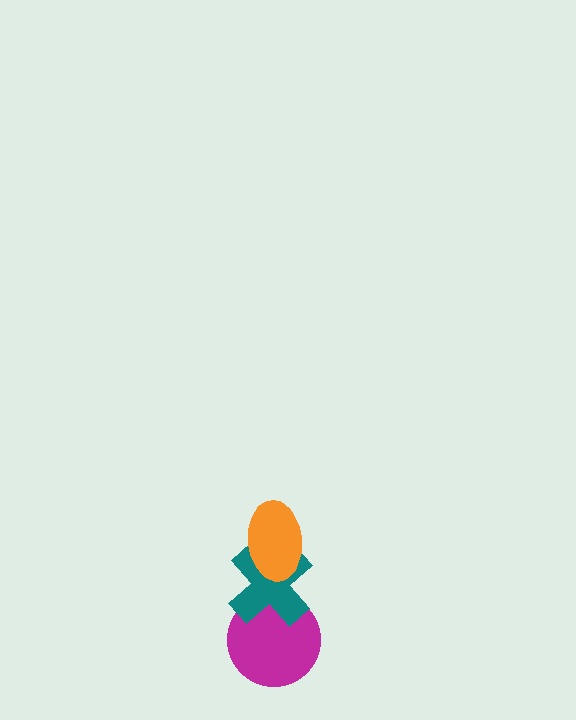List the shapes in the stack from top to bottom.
From top to bottom: the orange ellipse, the teal cross, the magenta circle.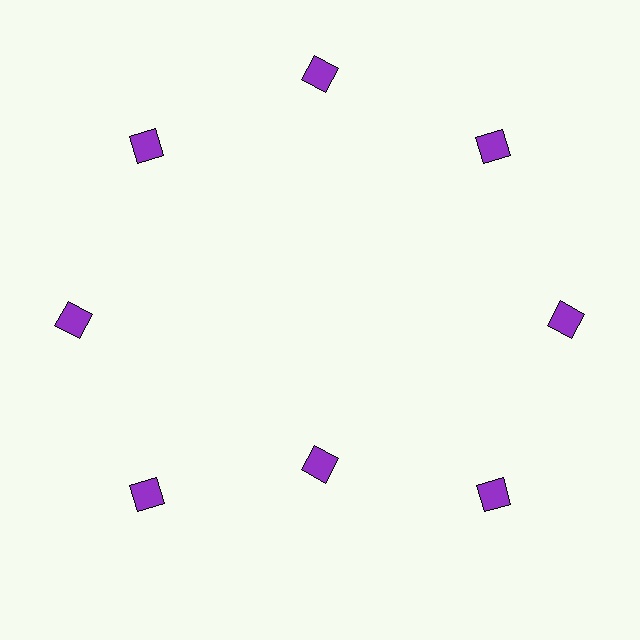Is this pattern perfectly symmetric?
No. The 8 purple diamonds are arranged in a ring, but one element near the 6 o'clock position is pulled inward toward the center, breaking the 8-fold rotational symmetry.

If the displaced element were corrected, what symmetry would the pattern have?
It would have 8-fold rotational symmetry — the pattern would map onto itself every 45 degrees.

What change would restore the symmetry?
The symmetry would be restored by moving it outward, back onto the ring so that all 8 diamonds sit at equal angles and equal distance from the center.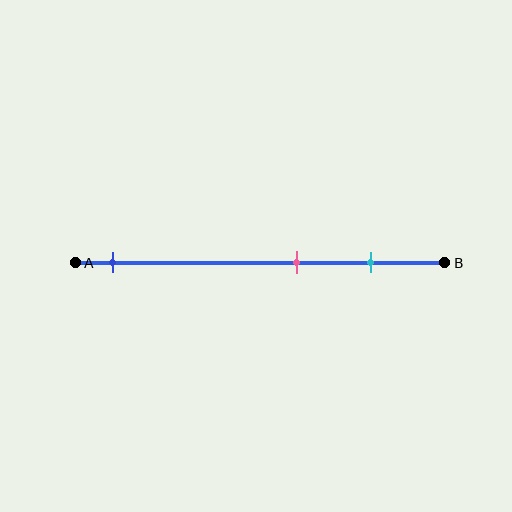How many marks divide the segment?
There are 3 marks dividing the segment.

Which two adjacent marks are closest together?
The pink and cyan marks are the closest adjacent pair.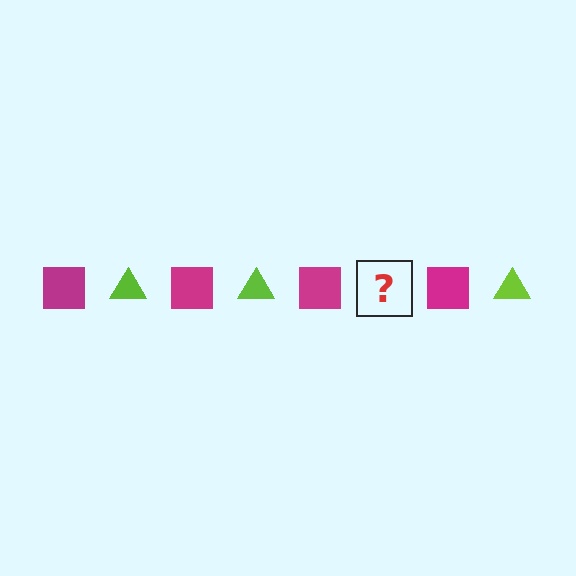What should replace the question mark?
The question mark should be replaced with a lime triangle.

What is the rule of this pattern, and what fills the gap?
The rule is that the pattern alternates between magenta square and lime triangle. The gap should be filled with a lime triangle.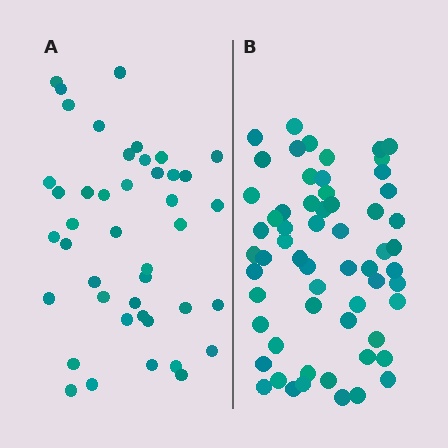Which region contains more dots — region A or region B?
Region B (the right region) has more dots.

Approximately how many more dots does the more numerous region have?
Region B has approximately 15 more dots than region A.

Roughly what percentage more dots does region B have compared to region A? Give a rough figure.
About 40% more.